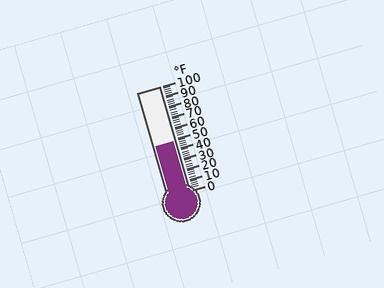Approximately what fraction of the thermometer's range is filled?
The thermometer is filled to approximately 50% of its range.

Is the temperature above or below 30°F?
The temperature is above 30°F.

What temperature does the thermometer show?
The thermometer shows approximately 48°F.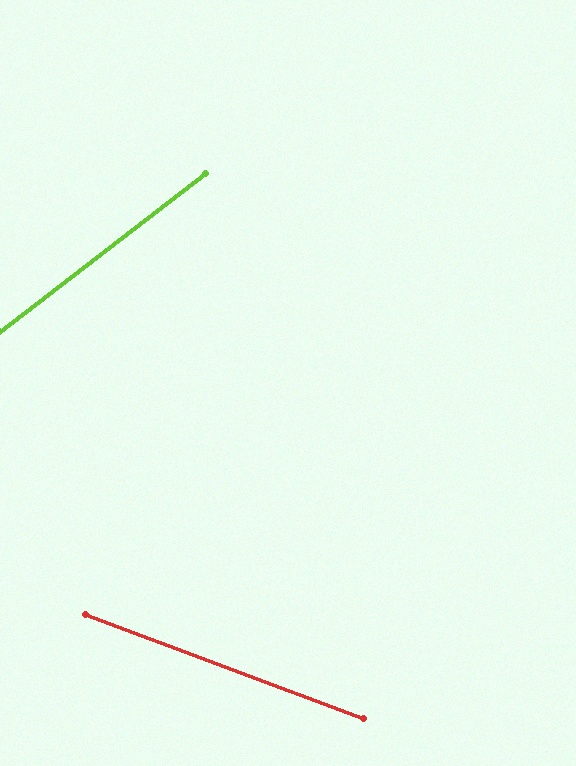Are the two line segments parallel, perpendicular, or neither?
Neither parallel nor perpendicular — they differ by about 58°.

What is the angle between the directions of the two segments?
Approximately 58 degrees.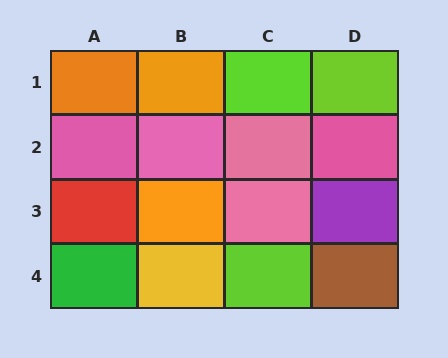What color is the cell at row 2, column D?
Pink.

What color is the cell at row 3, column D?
Purple.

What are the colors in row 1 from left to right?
Orange, orange, lime, lime.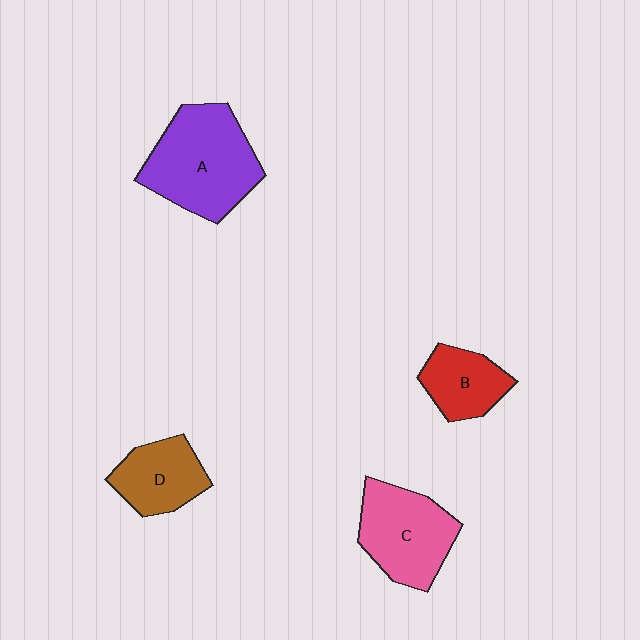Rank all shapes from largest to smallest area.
From largest to smallest: A (purple), C (pink), D (brown), B (red).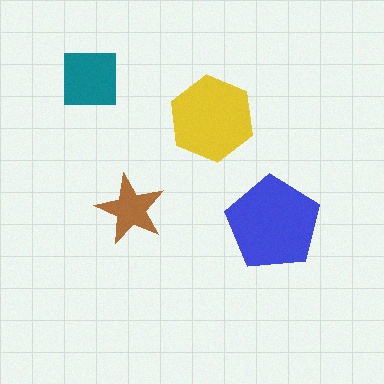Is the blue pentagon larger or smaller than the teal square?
Larger.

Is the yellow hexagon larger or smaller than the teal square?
Larger.